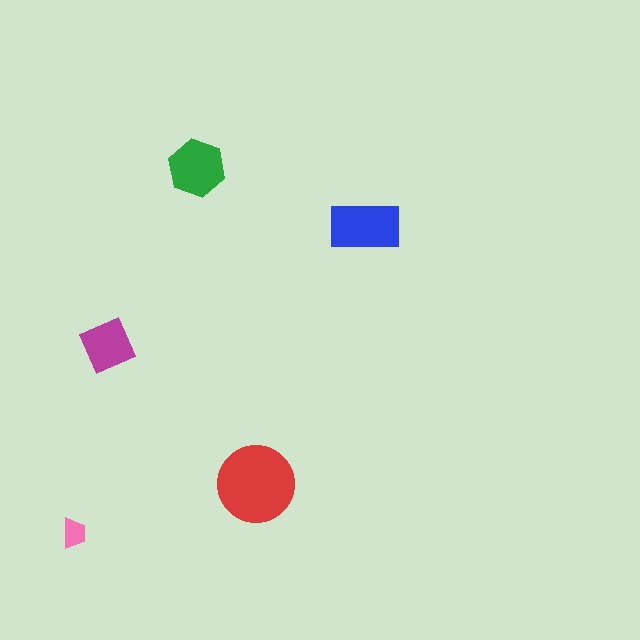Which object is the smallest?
The pink trapezoid.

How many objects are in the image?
There are 5 objects in the image.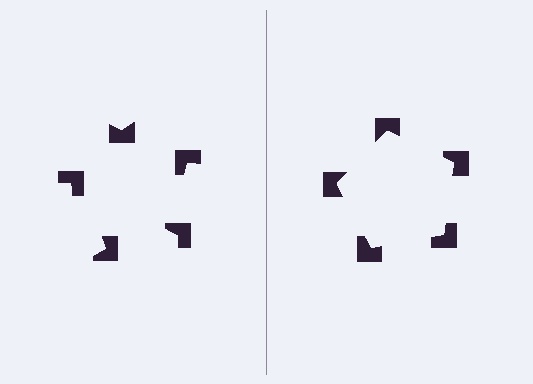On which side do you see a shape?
An illusory pentagon appears on the right side. On the left side the wedge cuts are rotated, so no coherent shape forms.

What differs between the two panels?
The notched squares are positioned identically on both sides; only the wedge orientations differ. On the right they align to a pentagon; on the left they are misaligned.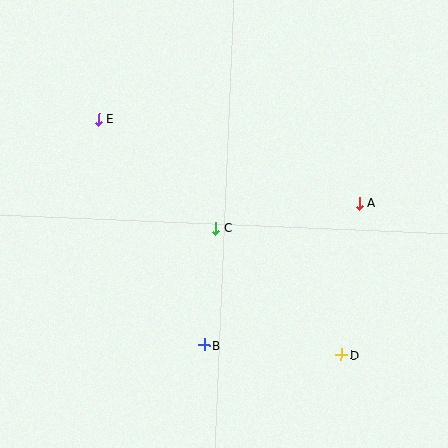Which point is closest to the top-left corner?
Point E is closest to the top-left corner.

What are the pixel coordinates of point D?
Point D is at (341, 355).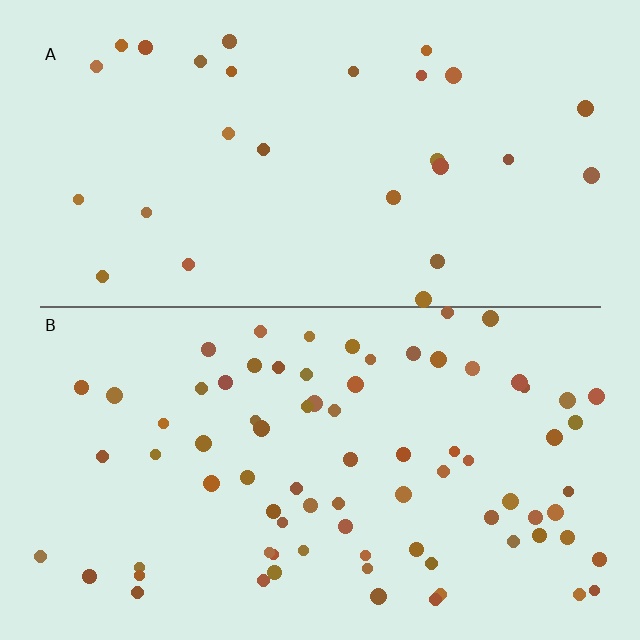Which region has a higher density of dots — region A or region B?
B (the bottom).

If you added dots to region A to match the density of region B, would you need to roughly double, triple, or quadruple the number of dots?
Approximately triple.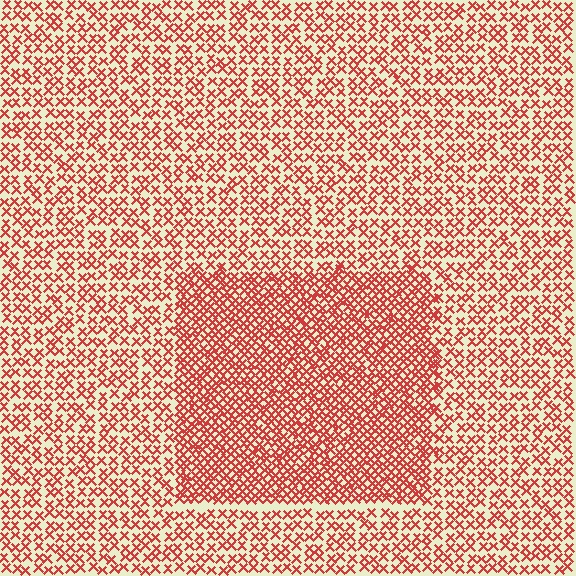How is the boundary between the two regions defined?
The boundary is defined by a change in element density (approximately 1.8x ratio). All elements are the same color, size, and shape.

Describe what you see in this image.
The image contains small red elements arranged at two different densities. A rectangle-shaped region is visible where the elements are more densely packed than the surrounding area.